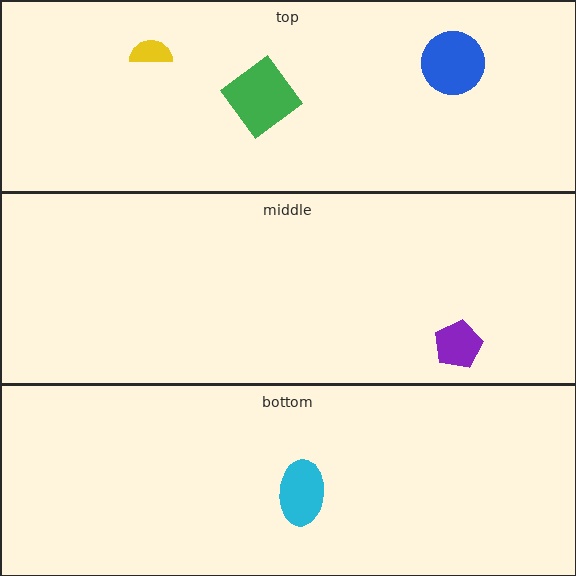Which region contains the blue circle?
The top region.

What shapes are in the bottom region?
The cyan ellipse.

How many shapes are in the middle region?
1.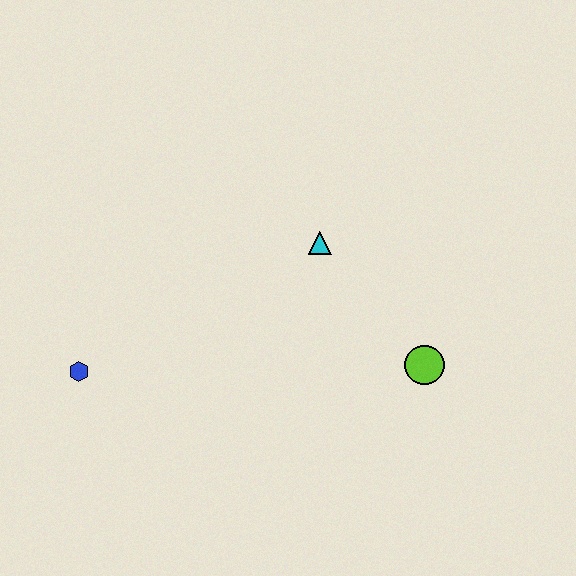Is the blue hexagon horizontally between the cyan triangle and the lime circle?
No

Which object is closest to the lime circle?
The cyan triangle is closest to the lime circle.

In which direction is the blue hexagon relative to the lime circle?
The blue hexagon is to the left of the lime circle.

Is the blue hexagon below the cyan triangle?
Yes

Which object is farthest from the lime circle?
The blue hexagon is farthest from the lime circle.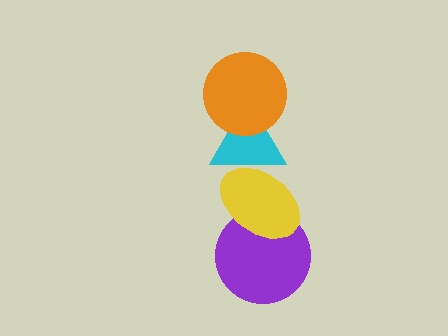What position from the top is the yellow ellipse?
The yellow ellipse is 3rd from the top.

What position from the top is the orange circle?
The orange circle is 1st from the top.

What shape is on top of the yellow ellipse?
The cyan triangle is on top of the yellow ellipse.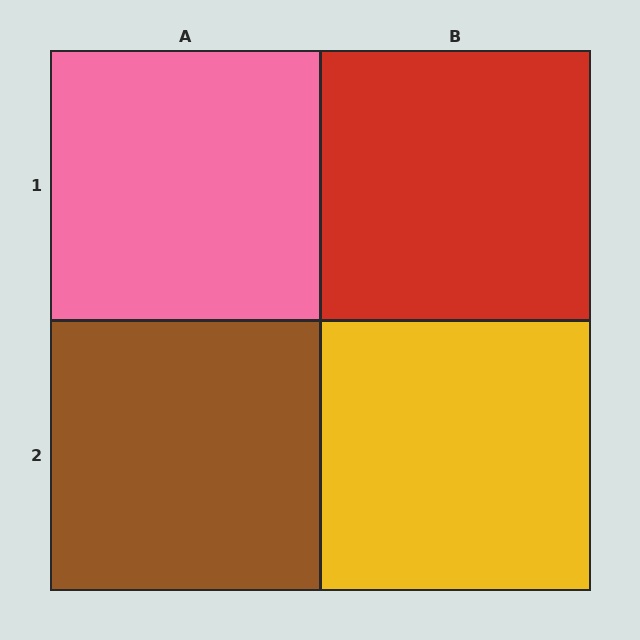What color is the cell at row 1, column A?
Pink.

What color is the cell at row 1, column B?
Red.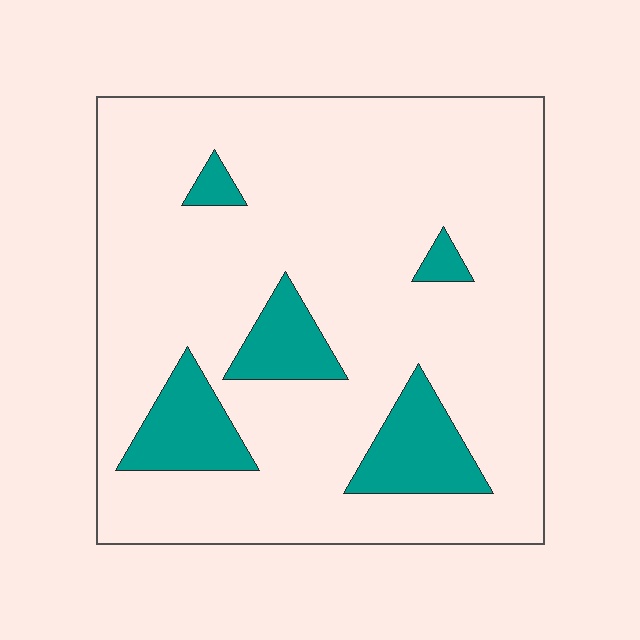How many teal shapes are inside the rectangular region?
5.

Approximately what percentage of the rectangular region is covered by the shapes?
Approximately 15%.